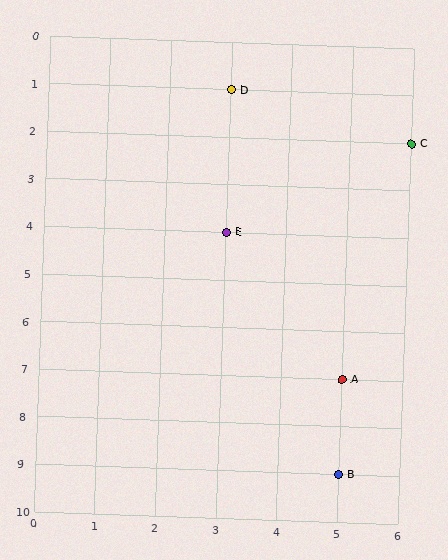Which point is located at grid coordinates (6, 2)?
Point C is at (6, 2).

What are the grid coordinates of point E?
Point E is at grid coordinates (3, 4).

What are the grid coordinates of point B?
Point B is at grid coordinates (5, 9).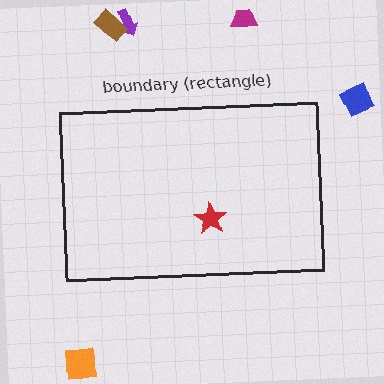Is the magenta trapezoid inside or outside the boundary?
Outside.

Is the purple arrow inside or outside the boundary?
Outside.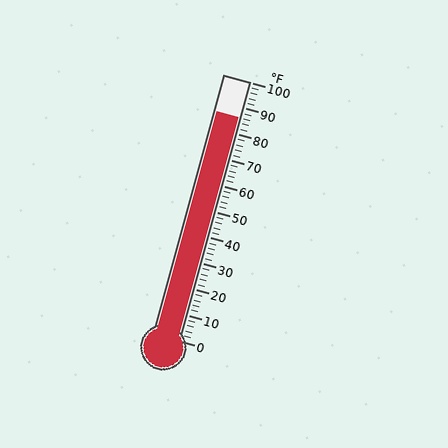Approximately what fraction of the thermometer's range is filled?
The thermometer is filled to approximately 85% of its range.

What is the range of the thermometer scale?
The thermometer scale ranges from 0°F to 100°F.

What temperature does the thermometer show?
The thermometer shows approximately 86°F.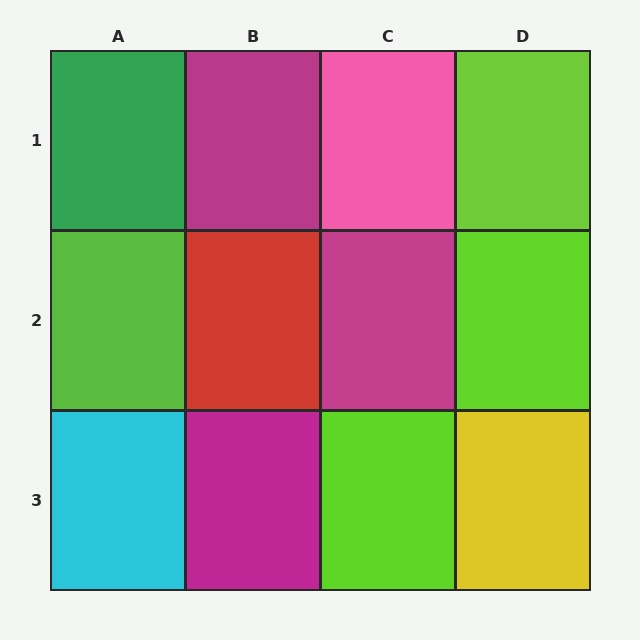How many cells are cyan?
1 cell is cyan.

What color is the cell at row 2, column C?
Magenta.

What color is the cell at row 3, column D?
Yellow.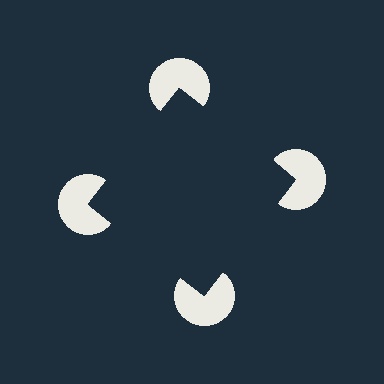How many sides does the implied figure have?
4 sides.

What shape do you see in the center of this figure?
An illusory square — its edges are inferred from the aligned wedge cuts in the pac-man discs, not physically drawn.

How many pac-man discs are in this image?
There are 4 — one at each vertex of the illusory square.